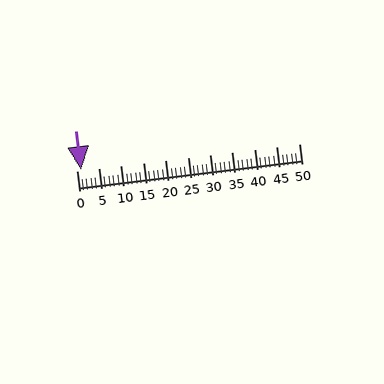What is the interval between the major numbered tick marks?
The major tick marks are spaced 5 units apart.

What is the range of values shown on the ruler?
The ruler shows values from 0 to 50.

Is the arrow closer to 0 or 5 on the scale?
The arrow is closer to 0.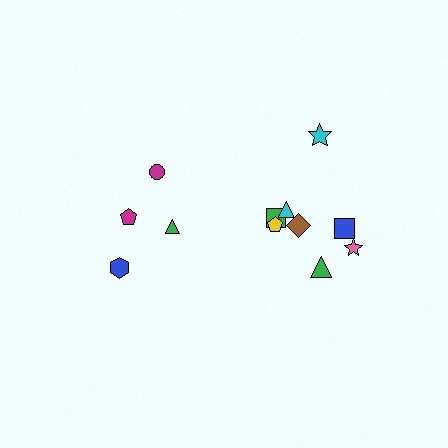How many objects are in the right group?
There are 8 objects.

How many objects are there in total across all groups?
There are 12 objects.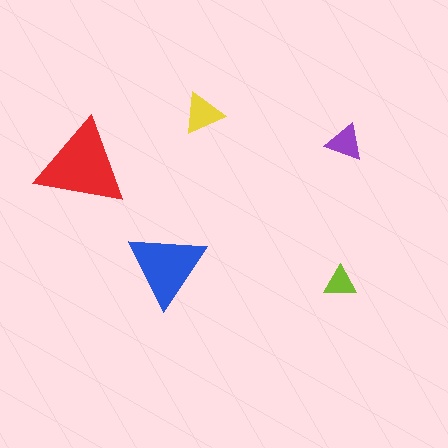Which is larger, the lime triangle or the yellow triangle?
The yellow one.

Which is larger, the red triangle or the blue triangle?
The red one.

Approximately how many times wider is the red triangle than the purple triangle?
About 2.5 times wider.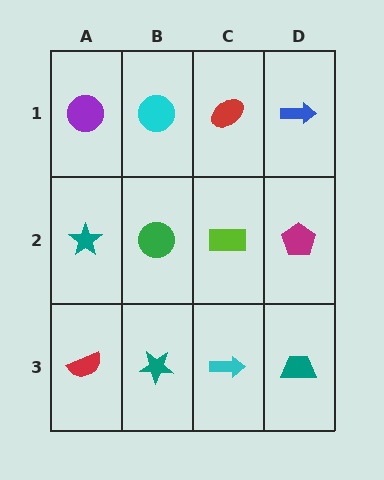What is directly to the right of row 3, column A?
A teal star.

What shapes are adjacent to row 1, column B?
A green circle (row 2, column B), a purple circle (row 1, column A), a red ellipse (row 1, column C).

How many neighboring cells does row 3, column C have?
3.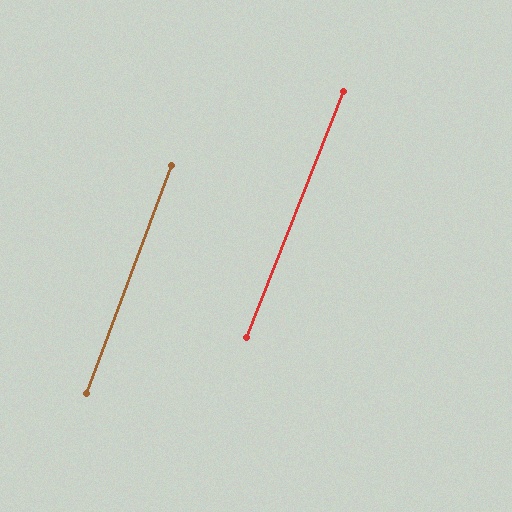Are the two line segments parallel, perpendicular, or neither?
Parallel — their directions differ by only 1.1°.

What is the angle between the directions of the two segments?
Approximately 1 degree.